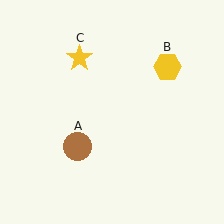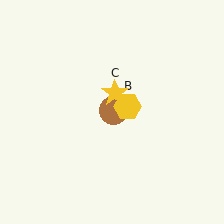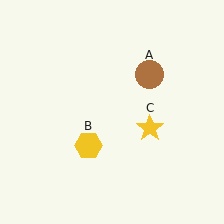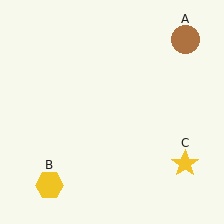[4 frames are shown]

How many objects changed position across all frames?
3 objects changed position: brown circle (object A), yellow hexagon (object B), yellow star (object C).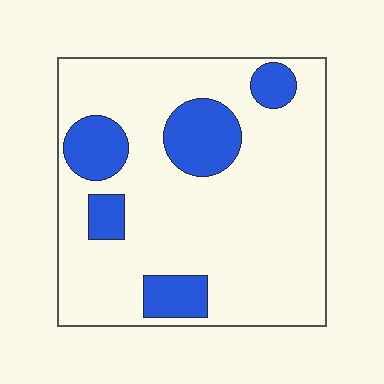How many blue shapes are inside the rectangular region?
5.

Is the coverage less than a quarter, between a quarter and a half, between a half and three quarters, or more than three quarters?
Less than a quarter.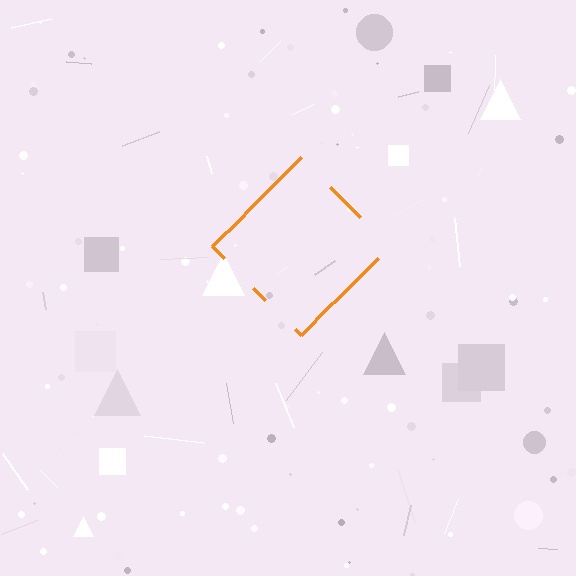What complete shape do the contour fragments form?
The contour fragments form a diamond.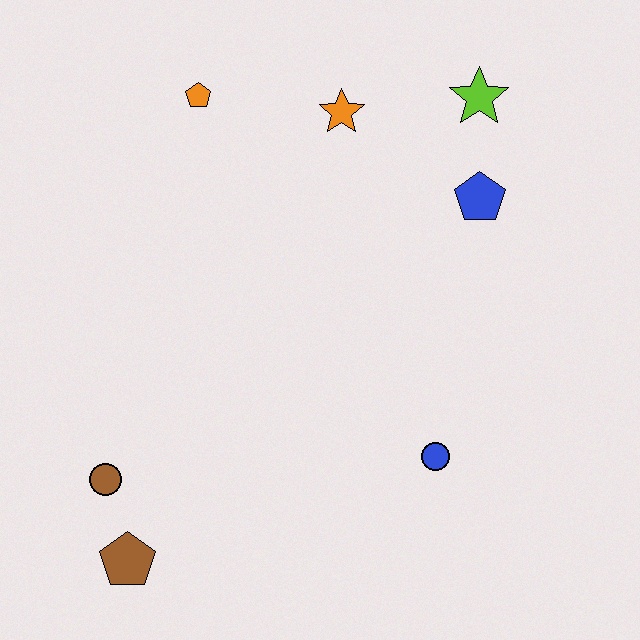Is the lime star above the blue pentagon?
Yes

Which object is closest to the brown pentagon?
The brown circle is closest to the brown pentagon.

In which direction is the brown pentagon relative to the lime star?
The brown pentagon is below the lime star.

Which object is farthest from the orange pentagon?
The brown pentagon is farthest from the orange pentagon.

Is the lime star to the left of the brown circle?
No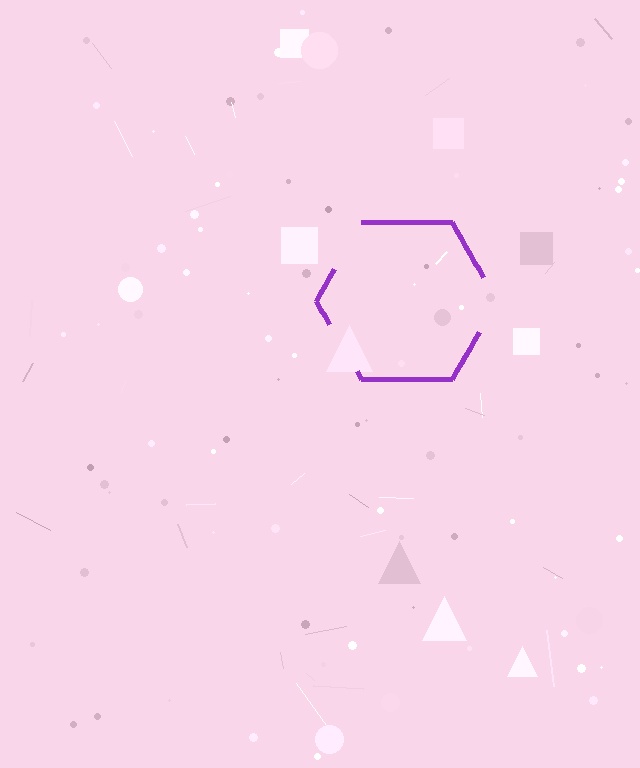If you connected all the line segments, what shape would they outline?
They would outline a hexagon.